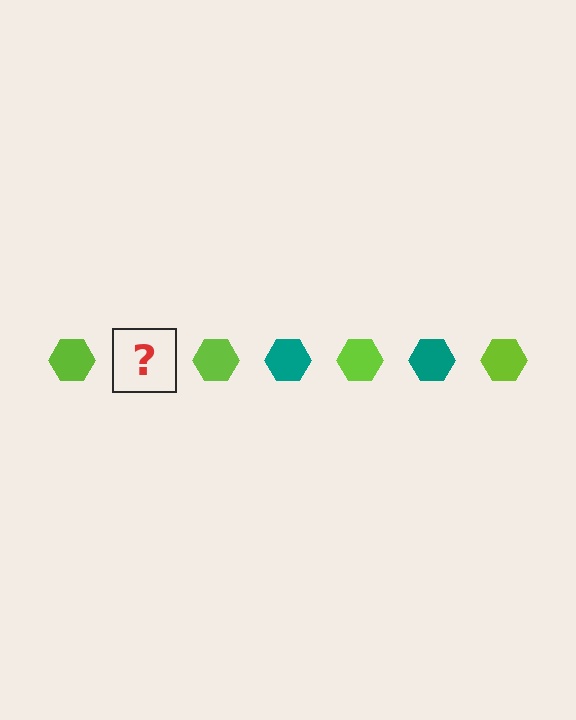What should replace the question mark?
The question mark should be replaced with a teal hexagon.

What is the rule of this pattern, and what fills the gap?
The rule is that the pattern cycles through lime, teal hexagons. The gap should be filled with a teal hexagon.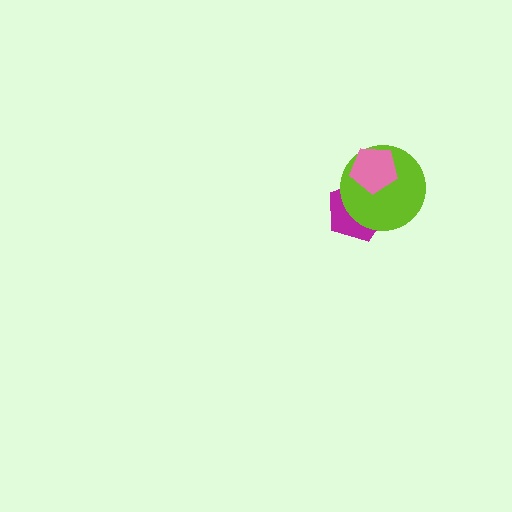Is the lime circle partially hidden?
Yes, it is partially covered by another shape.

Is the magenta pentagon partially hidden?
Yes, it is partially covered by another shape.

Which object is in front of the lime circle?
The pink pentagon is in front of the lime circle.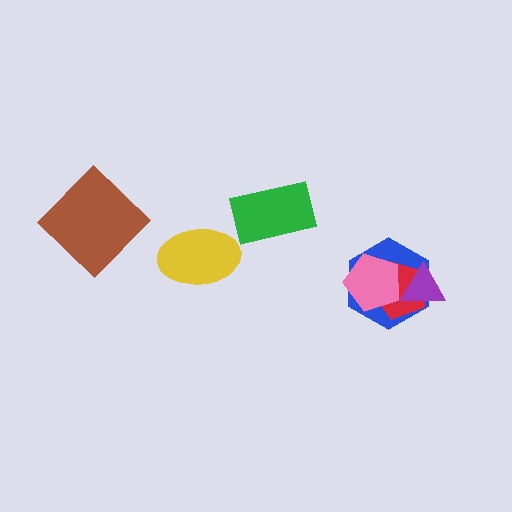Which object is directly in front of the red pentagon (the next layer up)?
The purple triangle is directly in front of the red pentagon.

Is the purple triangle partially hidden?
Yes, it is partially covered by another shape.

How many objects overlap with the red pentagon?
3 objects overlap with the red pentagon.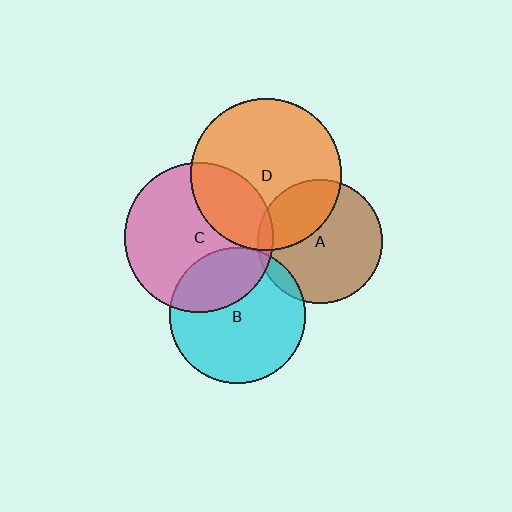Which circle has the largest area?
Circle D (orange).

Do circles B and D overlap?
Yes.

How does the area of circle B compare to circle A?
Approximately 1.2 times.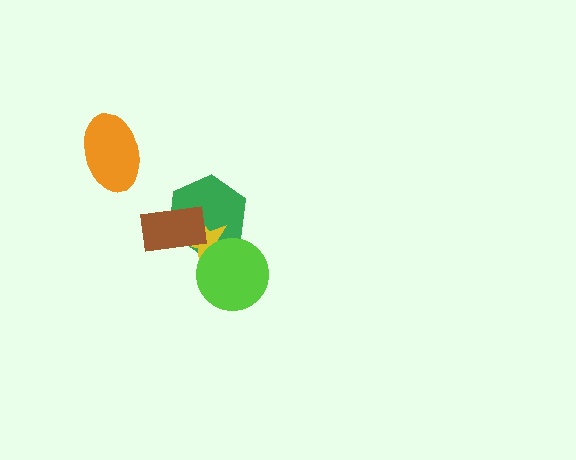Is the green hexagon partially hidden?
Yes, it is partially covered by another shape.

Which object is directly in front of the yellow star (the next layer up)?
The lime circle is directly in front of the yellow star.